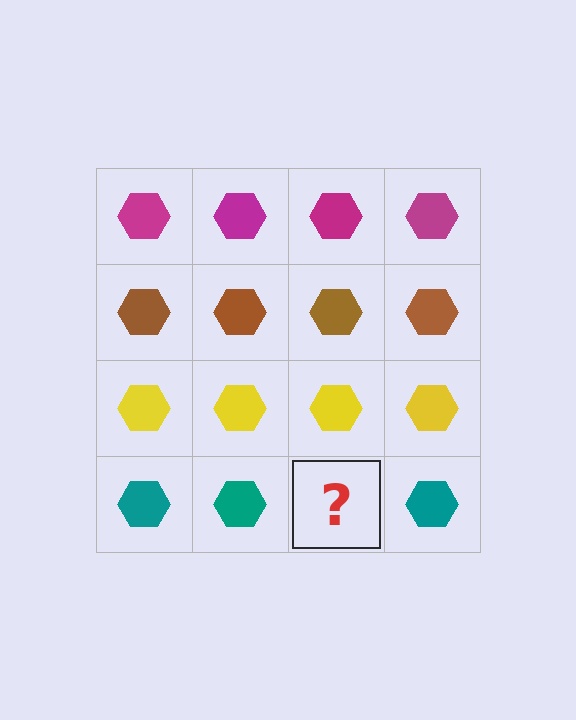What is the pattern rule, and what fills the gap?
The rule is that each row has a consistent color. The gap should be filled with a teal hexagon.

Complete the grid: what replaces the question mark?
The question mark should be replaced with a teal hexagon.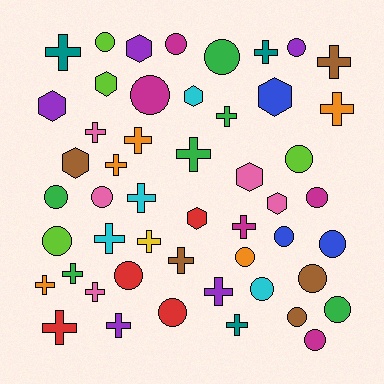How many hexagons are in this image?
There are 9 hexagons.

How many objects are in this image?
There are 50 objects.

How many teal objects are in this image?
There are 3 teal objects.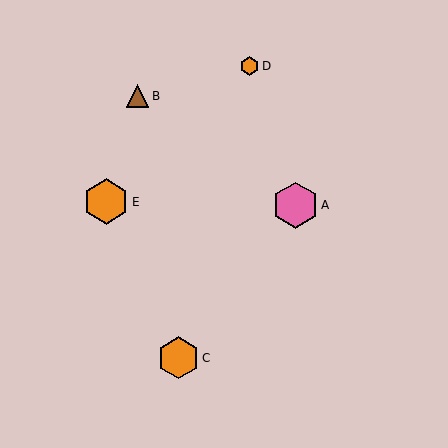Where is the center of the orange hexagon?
The center of the orange hexagon is at (250, 66).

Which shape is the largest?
The orange hexagon (labeled E) is the largest.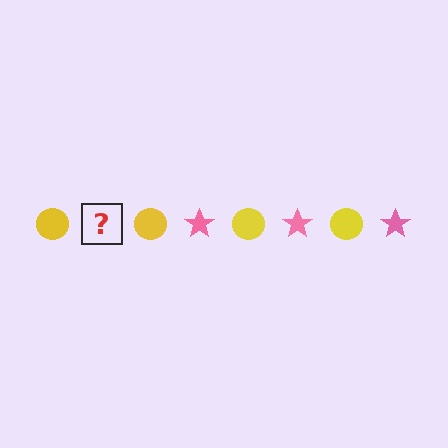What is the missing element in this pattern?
The missing element is a pink star.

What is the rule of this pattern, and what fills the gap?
The rule is that the pattern alternates between yellow circle and pink star. The gap should be filled with a pink star.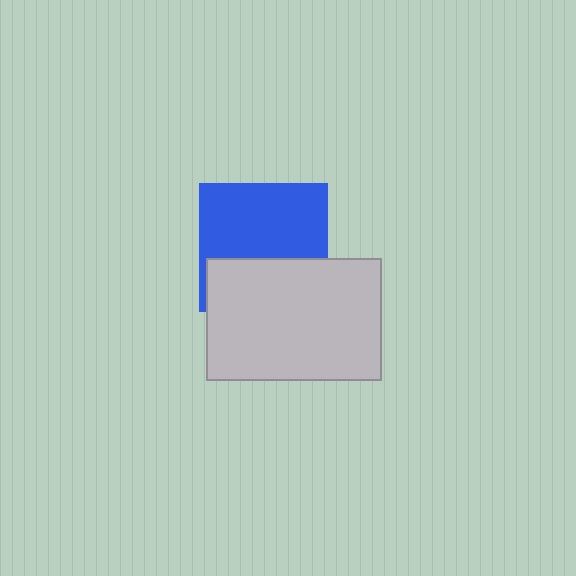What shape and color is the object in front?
The object in front is a light gray rectangle.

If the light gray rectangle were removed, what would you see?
You would see the complete blue square.